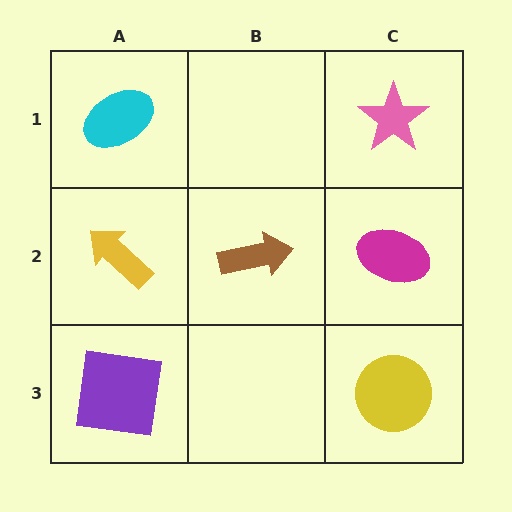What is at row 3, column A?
A purple square.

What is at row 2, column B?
A brown arrow.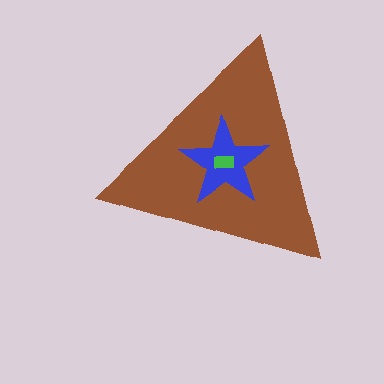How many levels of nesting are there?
3.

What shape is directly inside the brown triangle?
The blue star.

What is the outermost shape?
The brown triangle.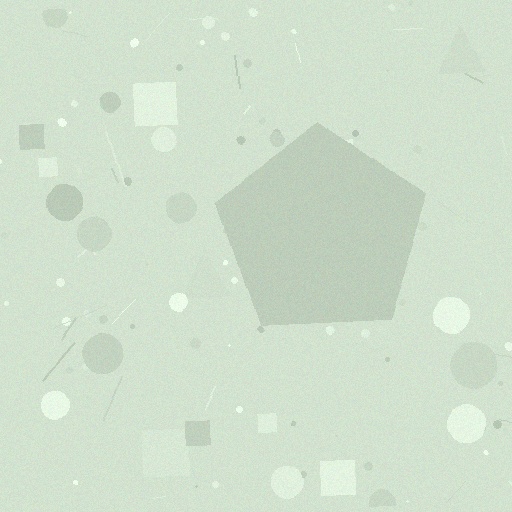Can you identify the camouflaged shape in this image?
The camouflaged shape is a pentagon.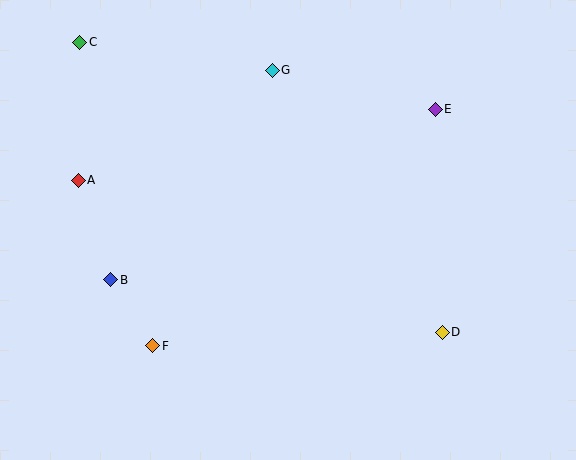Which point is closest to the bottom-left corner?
Point F is closest to the bottom-left corner.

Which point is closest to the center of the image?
Point G at (272, 70) is closest to the center.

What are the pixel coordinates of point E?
Point E is at (435, 109).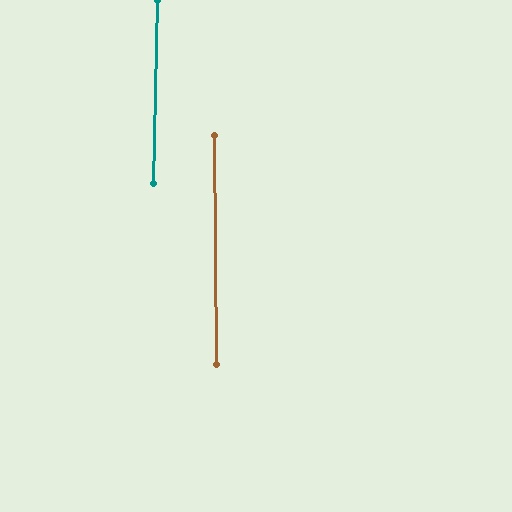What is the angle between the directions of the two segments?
Approximately 2 degrees.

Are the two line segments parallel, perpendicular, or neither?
Parallel — their directions differ by only 1.8°.